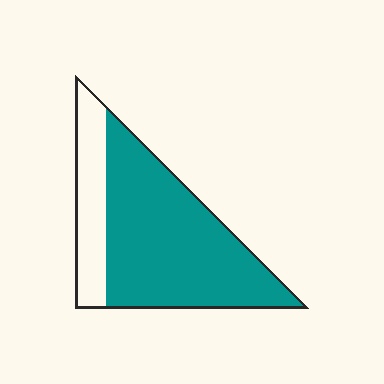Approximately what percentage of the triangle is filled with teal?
Approximately 75%.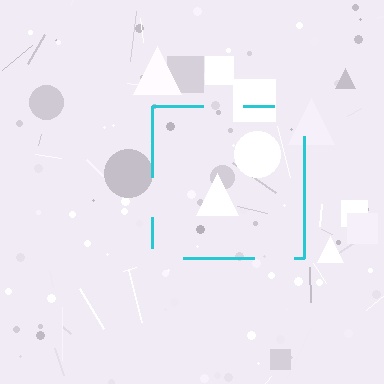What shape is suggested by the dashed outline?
The dashed outline suggests a square.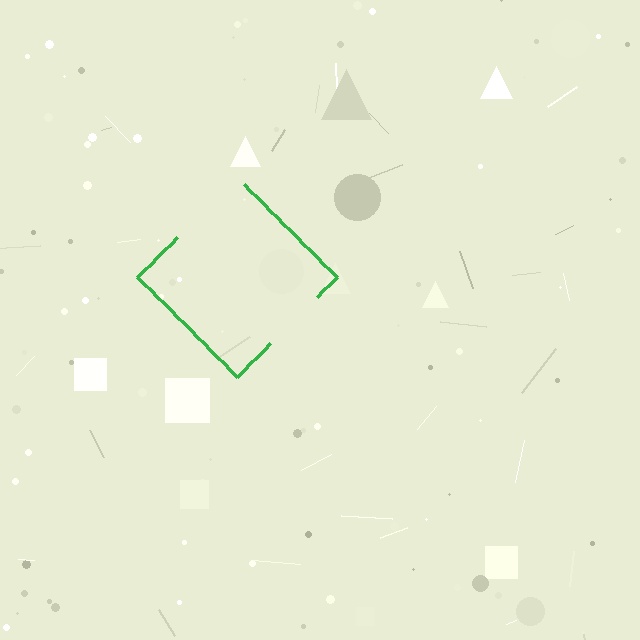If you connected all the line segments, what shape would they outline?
They would outline a diamond.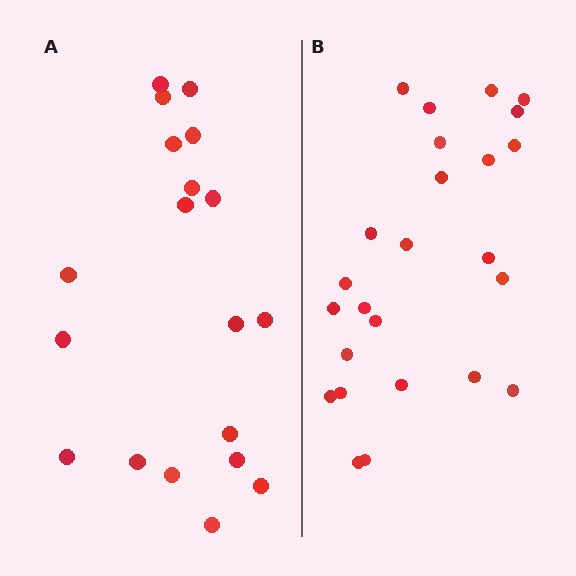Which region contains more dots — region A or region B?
Region B (the right region) has more dots.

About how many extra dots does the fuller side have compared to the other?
Region B has about 6 more dots than region A.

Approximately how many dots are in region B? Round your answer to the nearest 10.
About 20 dots. (The exact count is 25, which rounds to 20.)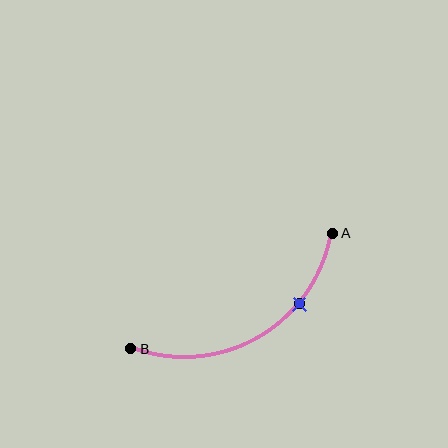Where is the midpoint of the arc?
The arc midpoint is the point on the curve farthest from the straight line joining A and B. It sits below that line.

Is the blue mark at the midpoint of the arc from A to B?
No. The blue mark lies on the arc but is closer to endpoint A. The arc midpoint would be at the point on the curve equidistant along the arc from both A and B.